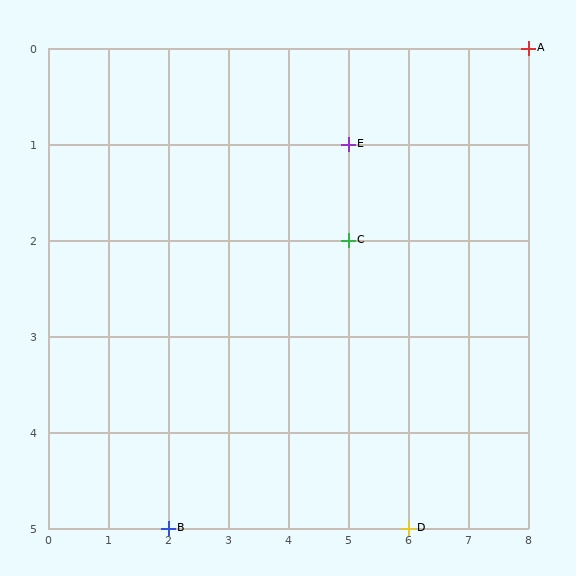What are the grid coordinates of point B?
Point B is at grid coordinates (2, 5).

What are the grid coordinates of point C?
Point C is at grid coordinates (5, 2).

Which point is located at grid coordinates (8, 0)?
Point A is at (8, 0).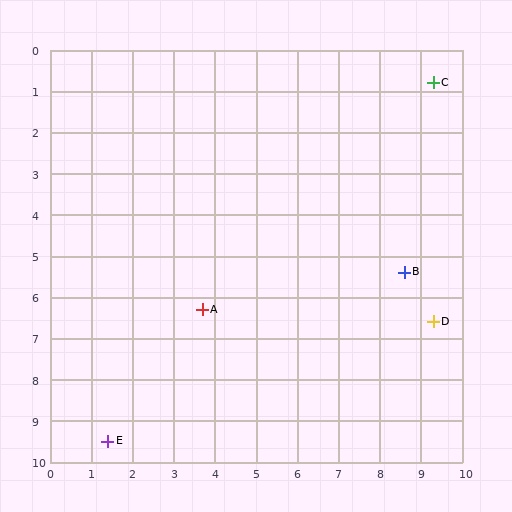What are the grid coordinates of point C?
Point C is at approximately (9.3, 0.8).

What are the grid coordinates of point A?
Point A is at approximately (3.7, 6.3).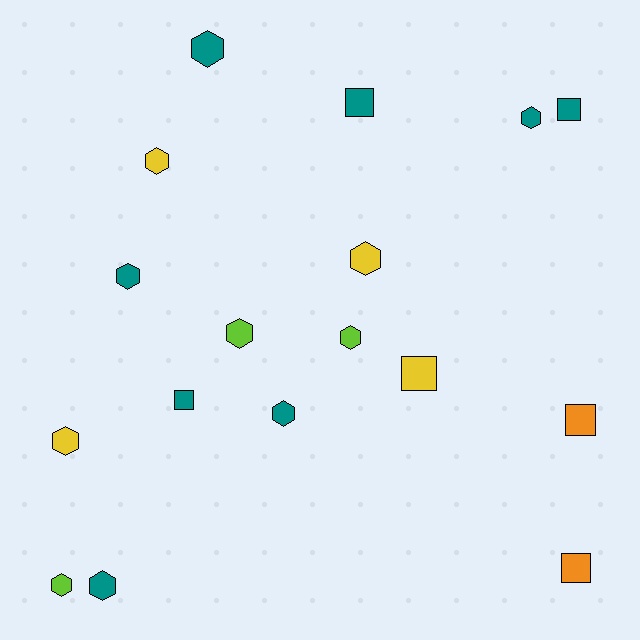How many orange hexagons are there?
There are no orange hexagons.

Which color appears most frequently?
Teal, with 8 objects.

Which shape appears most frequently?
Hexagon, with 11 objects.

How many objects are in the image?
There are 17 objects.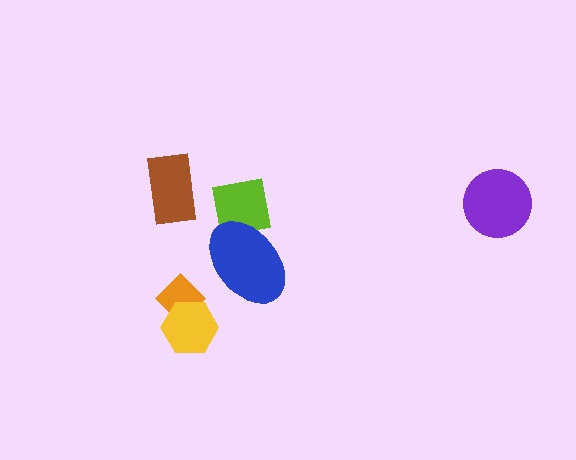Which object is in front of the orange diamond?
The yellow hexagon is in front of the orange diamond.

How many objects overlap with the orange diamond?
1 object overlaps with the orange diamond.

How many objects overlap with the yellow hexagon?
1 object overlaps with the yellow hexagon.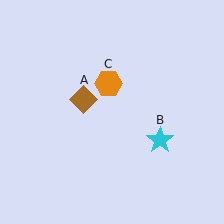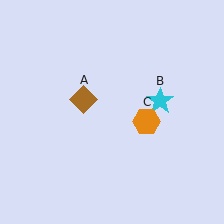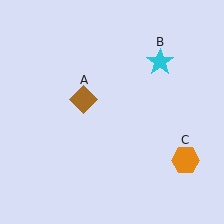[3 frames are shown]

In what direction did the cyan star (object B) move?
The cyan star (object B) moved up.